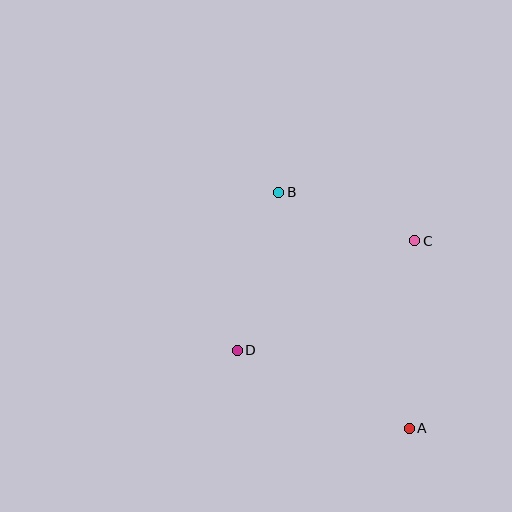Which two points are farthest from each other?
Points A and B are farthest from each other.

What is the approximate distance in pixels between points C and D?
The distance between C and D is approximately 208 pixels.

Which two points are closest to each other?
Points B and C are closest to each other.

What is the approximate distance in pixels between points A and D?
The distance between A and D is approximately 189 pixels.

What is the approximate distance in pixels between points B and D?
The distance between B and D is approximately 163 pixels.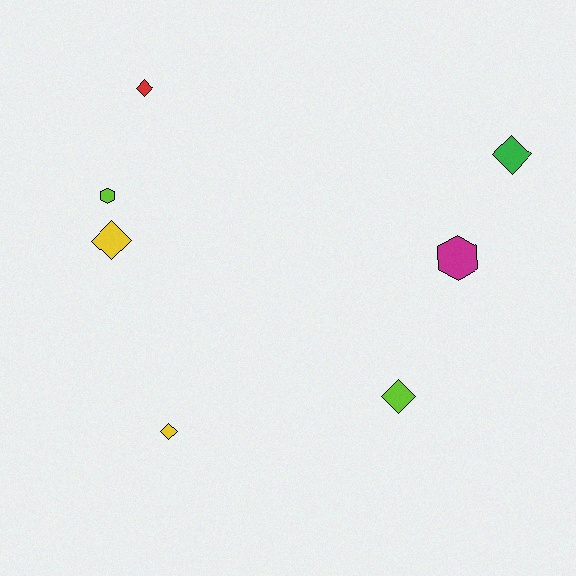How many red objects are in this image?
There is 1 red object.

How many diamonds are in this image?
There are 5 diamonds.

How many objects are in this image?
There are 7 objects.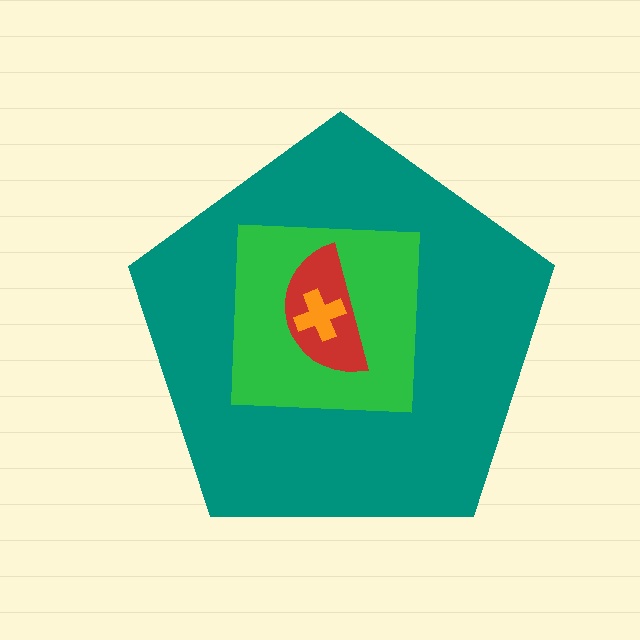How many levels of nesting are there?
4.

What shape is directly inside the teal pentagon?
The green square.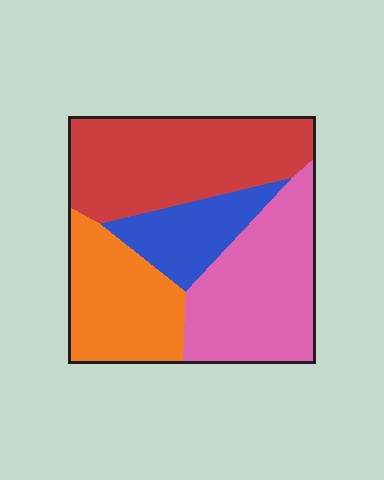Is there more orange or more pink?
Pink.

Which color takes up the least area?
Blue, at roughly 15%.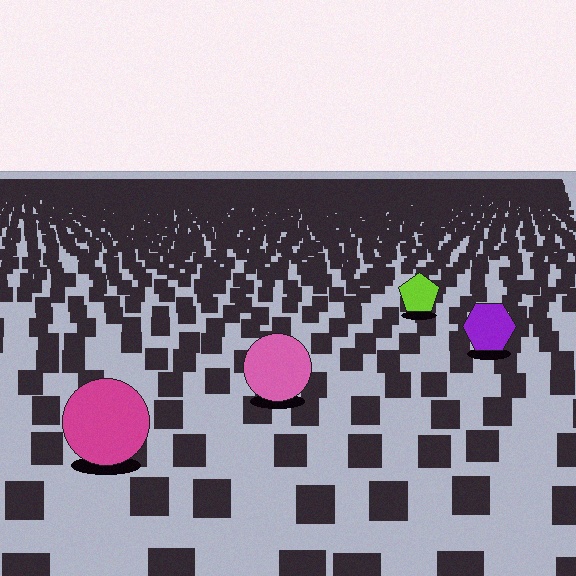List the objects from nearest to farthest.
From nearest to farthest: the magenta circle, the pink circle, the purple hexagon, the lime pentagon.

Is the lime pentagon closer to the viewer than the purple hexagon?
No. The purple hexagon is closer — you can tell from the texture gradient: the ground texture is coarser near it.